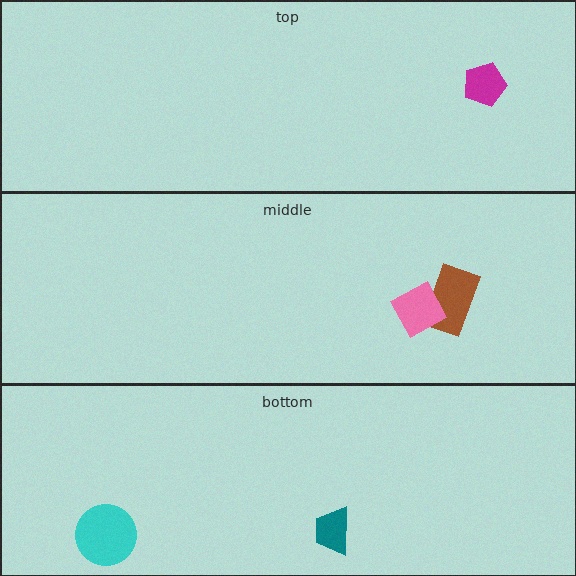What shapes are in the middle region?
The brown rectangle, the pink square.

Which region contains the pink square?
The middle region.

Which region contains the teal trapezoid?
The bottom region.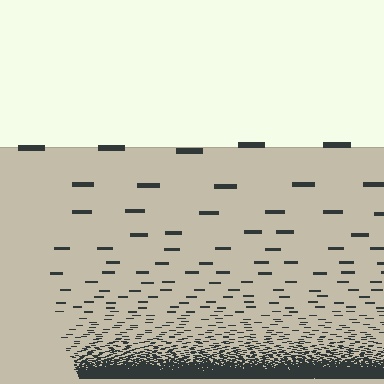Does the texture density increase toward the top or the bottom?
Density increases toward the bottom.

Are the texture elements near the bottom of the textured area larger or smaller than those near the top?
Smaller. The gradient is inverted — elements near the bottom are smaller and denser.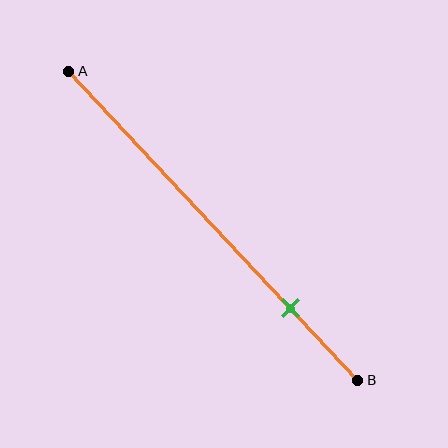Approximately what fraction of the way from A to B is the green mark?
The green mark is approximately 75% of the way from A to B.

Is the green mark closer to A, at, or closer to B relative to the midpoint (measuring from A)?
The green mark is closer to point B than the midpoint of segment AB.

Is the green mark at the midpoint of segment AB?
No, the mark is at about 75% from A, not at the 50% midpoint.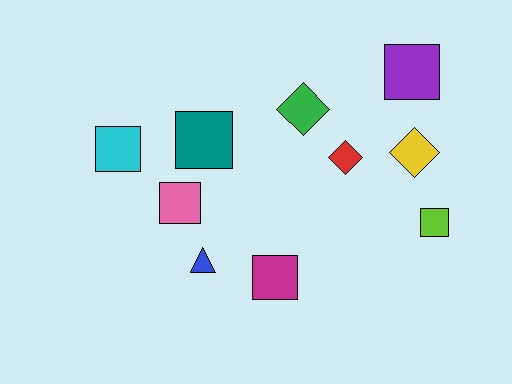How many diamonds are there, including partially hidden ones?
There are 3 diamonds.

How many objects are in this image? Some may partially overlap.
There are 10 objects.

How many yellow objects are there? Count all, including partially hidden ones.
There is 1 yellow object.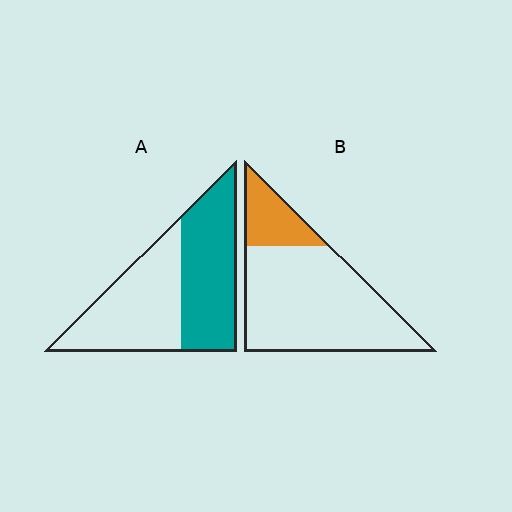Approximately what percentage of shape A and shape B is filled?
A is approximately 50% and B is approximately 20%.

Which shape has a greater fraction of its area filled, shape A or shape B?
Shape A.